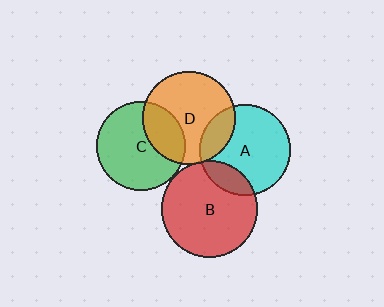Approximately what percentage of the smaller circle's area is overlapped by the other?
Approximately 15%.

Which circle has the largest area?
Circle B (red).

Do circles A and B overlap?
Yes.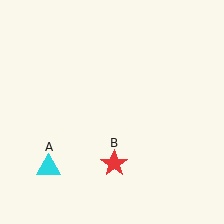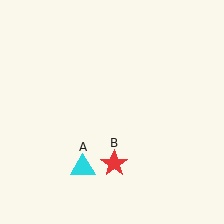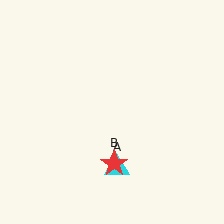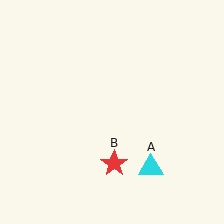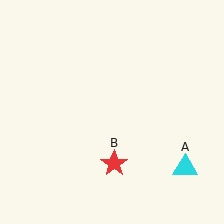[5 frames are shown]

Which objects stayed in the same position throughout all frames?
Red star (object B) remained stationary.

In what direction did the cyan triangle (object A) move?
The cyan triangle (object A) moved right.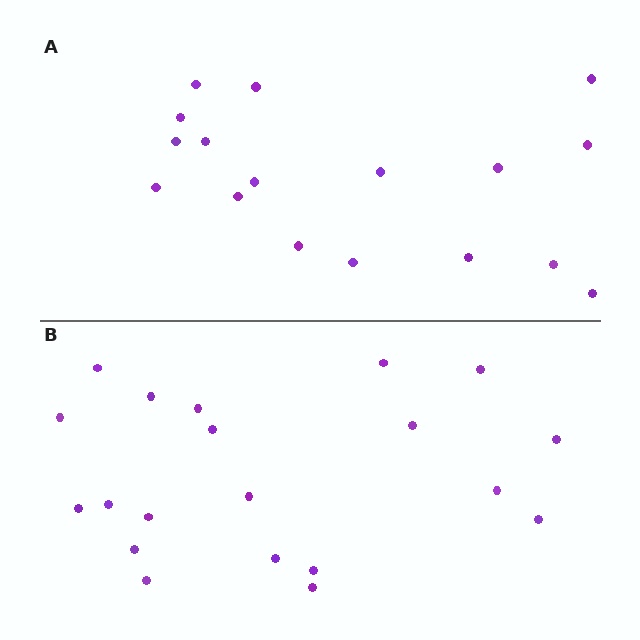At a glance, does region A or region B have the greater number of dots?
Region B (the bottom region) has more dots.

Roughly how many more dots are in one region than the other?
Region B has just a few more — roughly 2 or 3 more dots than region A.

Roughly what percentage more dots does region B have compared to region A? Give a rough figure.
About 20% more.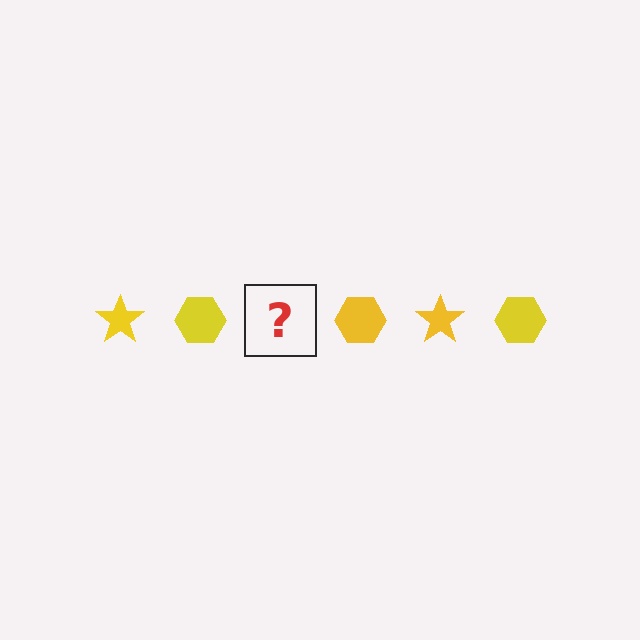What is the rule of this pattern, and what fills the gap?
The rule is that the pattern cycles through star, hexagon shapes in yellow. The gap should be filled with a yellow star.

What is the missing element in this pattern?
The missing element is a yellow star.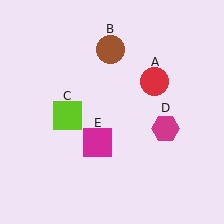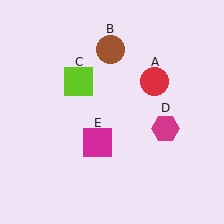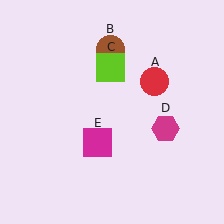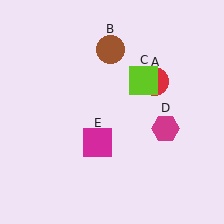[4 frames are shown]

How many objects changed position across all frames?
1 object changed position: lime square (object C).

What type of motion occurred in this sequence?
The lime square (object C) rotated clockwise around the center of the scene.